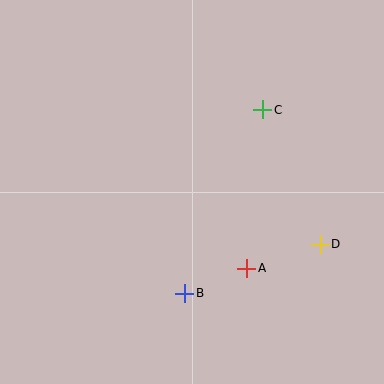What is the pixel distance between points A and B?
The distance between A and B is 67 pixels.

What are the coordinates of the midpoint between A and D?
The midpoint between A and D is at (283, 256).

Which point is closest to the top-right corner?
Point C is closest to the top-right corner.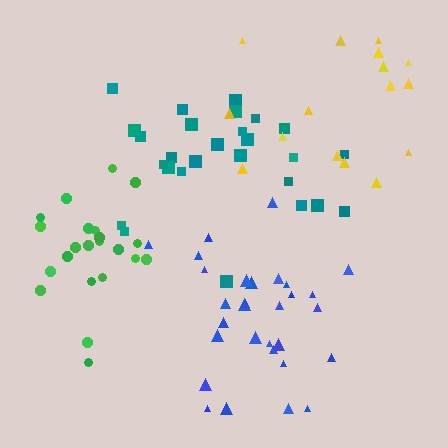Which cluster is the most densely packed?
Blue.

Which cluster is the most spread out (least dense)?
Yellow.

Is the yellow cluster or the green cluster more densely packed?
Green.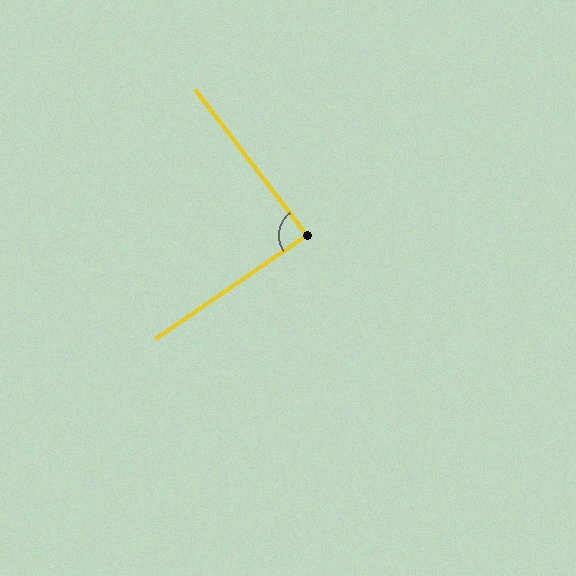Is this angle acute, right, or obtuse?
It is approximately a right angle.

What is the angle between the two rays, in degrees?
Approximately 87 degrees.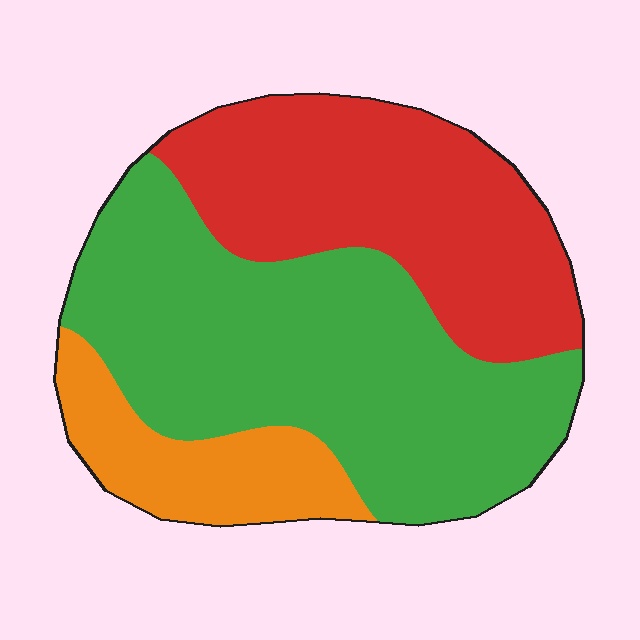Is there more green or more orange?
Green.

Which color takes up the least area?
Orange, at roughly 15%.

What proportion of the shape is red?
Red covers 35% of the shape.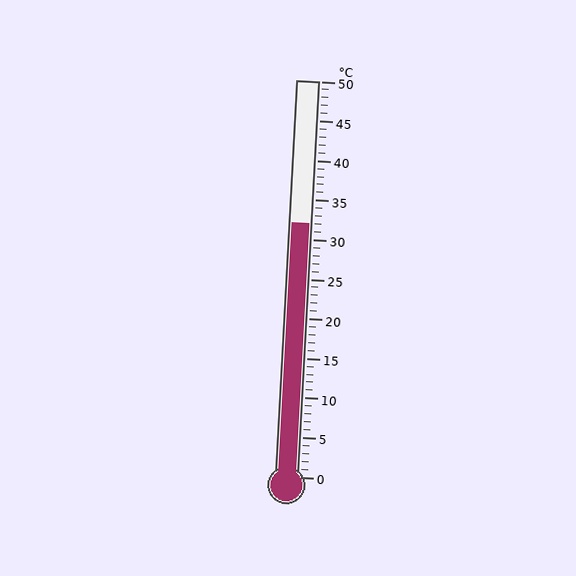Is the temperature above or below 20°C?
The temperature is above 20°C.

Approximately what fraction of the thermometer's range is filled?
The thermometer is filled to approximately 65% of its range.